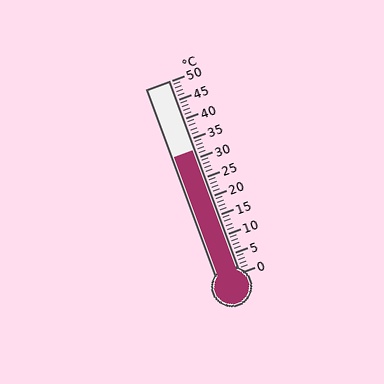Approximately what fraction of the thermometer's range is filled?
The thermometer is filled to approximately 65% of its range.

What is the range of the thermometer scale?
The thermometer scale ranges from 0°C to 50°C.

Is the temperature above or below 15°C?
The temperature is above 15°C.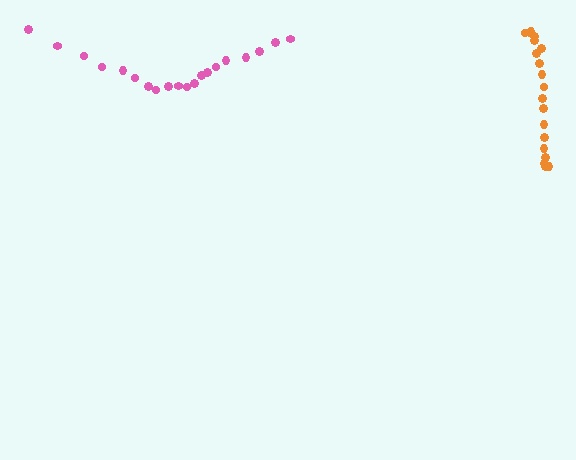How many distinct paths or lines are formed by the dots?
There are 2 distinct paths.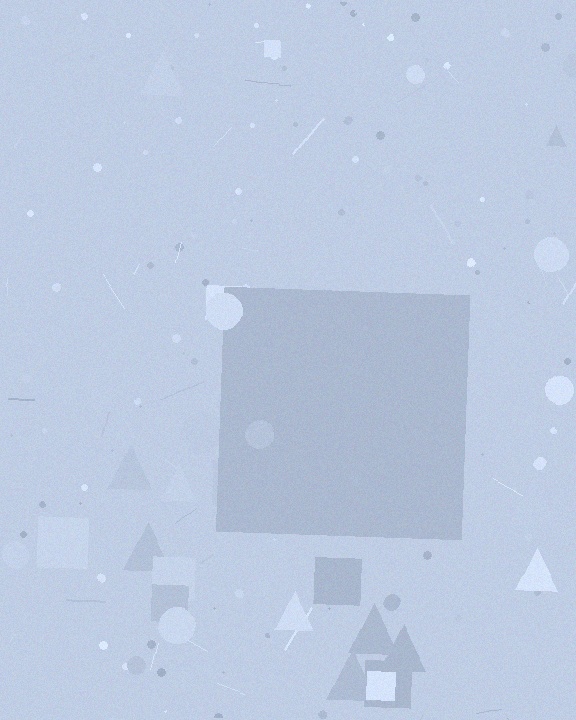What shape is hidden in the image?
A square is hidden in the image.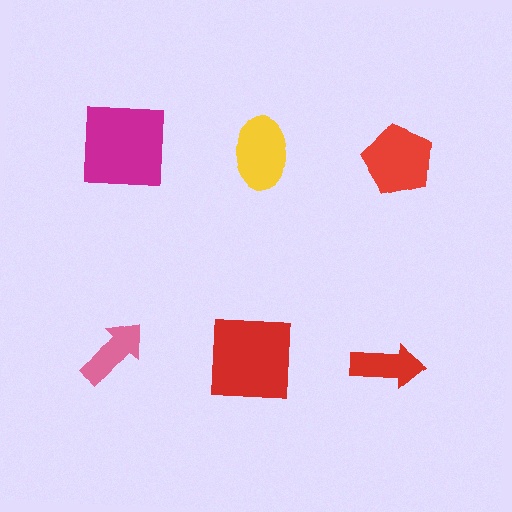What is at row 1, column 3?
A red pentagon.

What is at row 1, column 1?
A magenta square.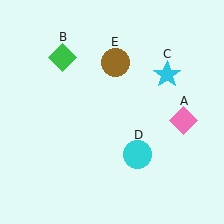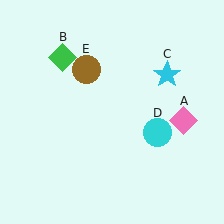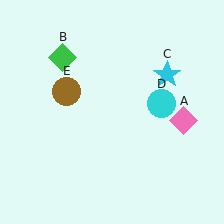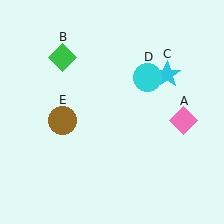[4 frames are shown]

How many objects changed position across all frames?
2 objects changed position: cyan circle (object D), brown circle (object E).